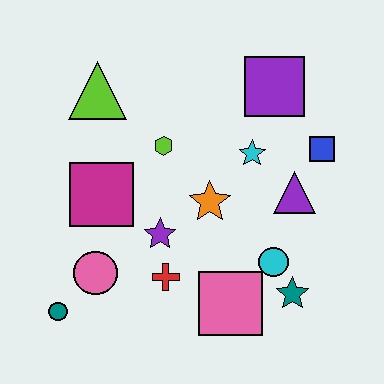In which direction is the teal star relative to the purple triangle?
The teal star is below the purple triangle.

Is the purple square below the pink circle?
No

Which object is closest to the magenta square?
The purple star is closest to the magenta square.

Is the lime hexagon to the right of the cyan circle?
No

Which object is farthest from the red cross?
The purple square is farthest from the red cross.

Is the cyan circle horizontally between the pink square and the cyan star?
No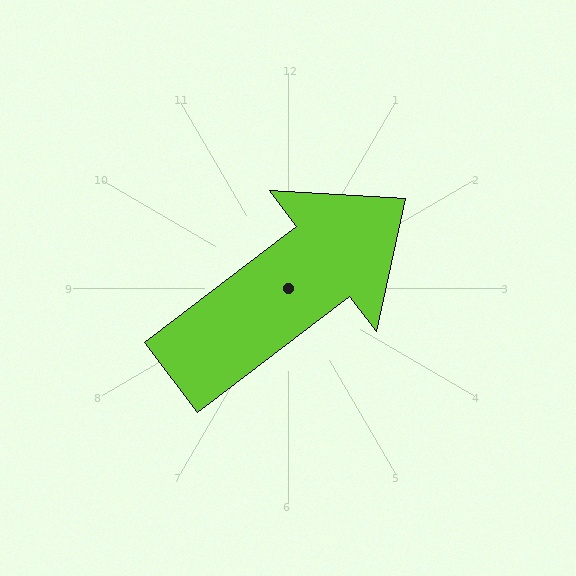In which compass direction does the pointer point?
Northeast.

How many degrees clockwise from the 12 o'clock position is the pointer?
Approximately 53 degrees.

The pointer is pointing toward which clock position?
Roughly 2 o'clock.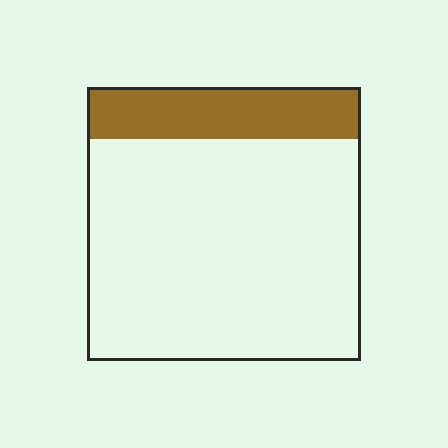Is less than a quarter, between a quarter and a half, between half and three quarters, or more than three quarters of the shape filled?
Less than a quarter.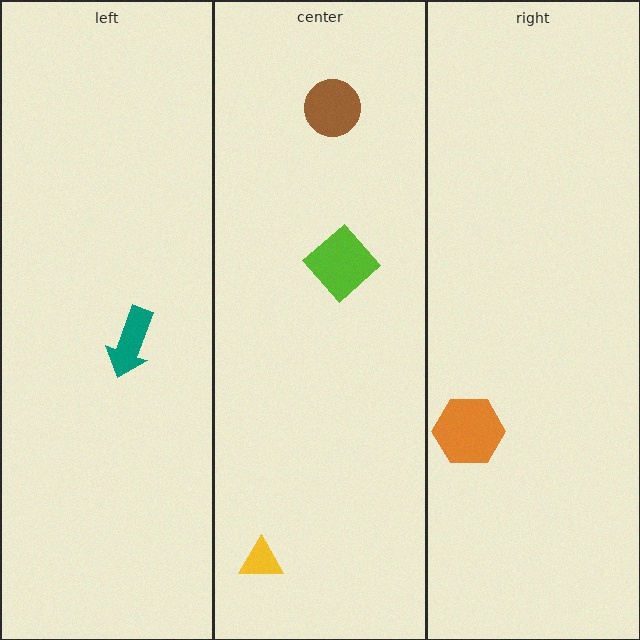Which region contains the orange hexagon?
The right region.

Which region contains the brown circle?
The center region.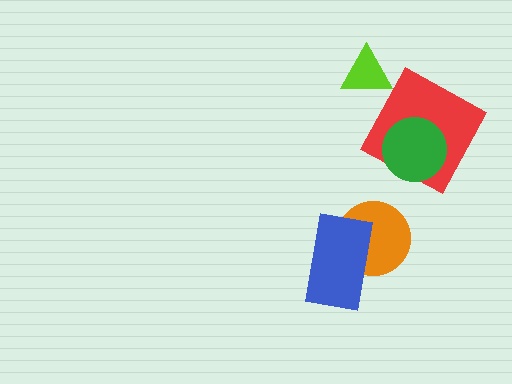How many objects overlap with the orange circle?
1 object overlaps with the orange circle.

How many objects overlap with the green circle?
1 object overlaps with the green circle.